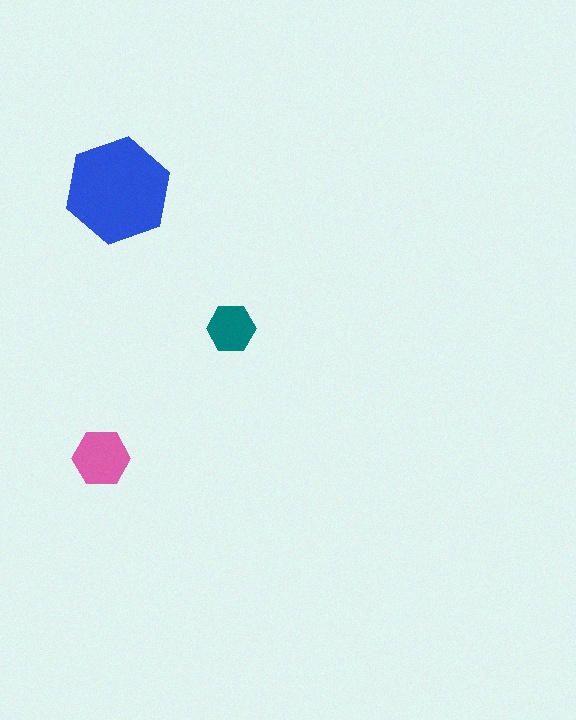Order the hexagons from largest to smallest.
the blue one, the pink one, the teal one.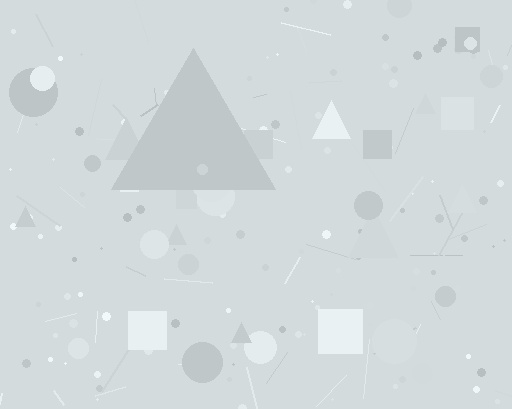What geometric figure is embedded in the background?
A triangle is embedded in the background.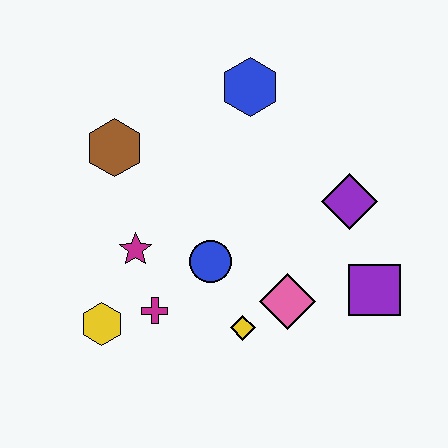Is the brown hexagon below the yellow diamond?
No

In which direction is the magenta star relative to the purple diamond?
The magenta star is to the left of the purple diamond.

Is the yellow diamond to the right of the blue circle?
Yes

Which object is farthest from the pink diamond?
The brown hexagon is farthest from the pink diamond.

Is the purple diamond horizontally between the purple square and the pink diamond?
Yes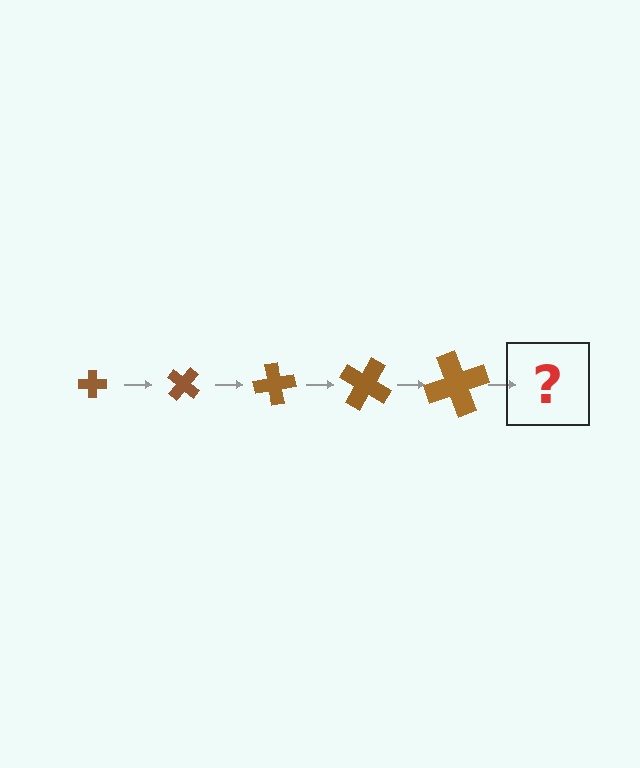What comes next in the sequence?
The next element should be a cross, larger than the previous one and rotated 200 degrees from the start.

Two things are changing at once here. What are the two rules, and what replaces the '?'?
The two rules are that the cross grows larger each step and it rotates 40 degrees each step. The '?' should be a cross, larger than the previous one and rotated 200 degrees from the start.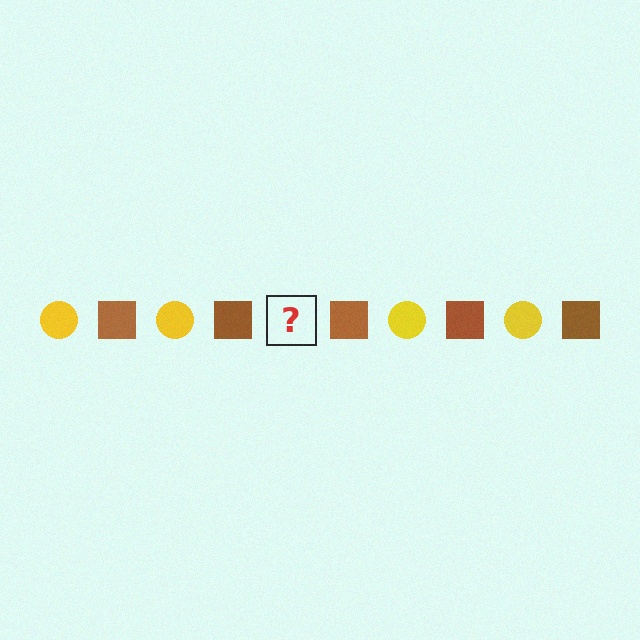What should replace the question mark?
The question mark should be replaced with a yellow circle.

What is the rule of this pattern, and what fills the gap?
The rule is that the pattern alternates between yellow circle and brown square. The gap should be filled with a yellow circle.